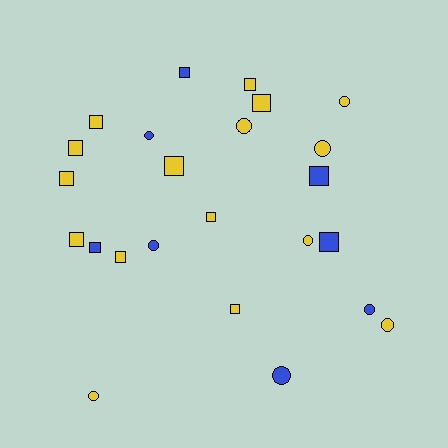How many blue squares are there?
There are 4 blue squares.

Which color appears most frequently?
Yellow, with 16 objects.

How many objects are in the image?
There are 24 objects.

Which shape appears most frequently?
Square, with 14 objects.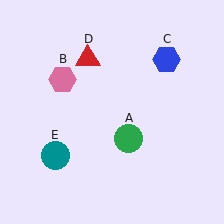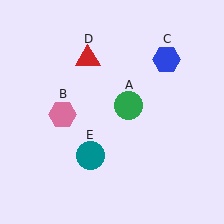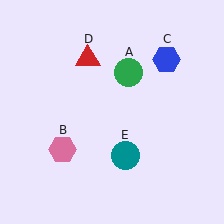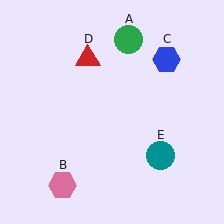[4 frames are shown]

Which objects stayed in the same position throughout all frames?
Blue hexagon (object C) and red triangle (object D) remained stationary.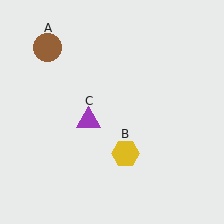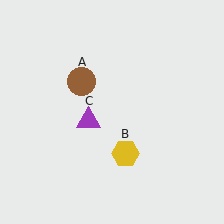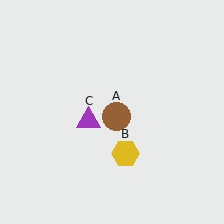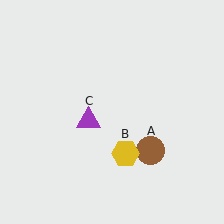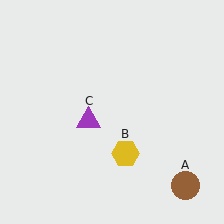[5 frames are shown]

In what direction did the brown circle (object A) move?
The brown circle (object A) moved down and to the right.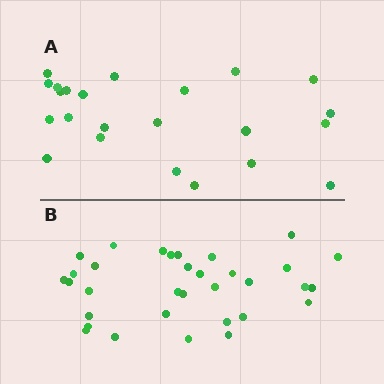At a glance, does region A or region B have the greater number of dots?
Region B (the bottom region) has more dots.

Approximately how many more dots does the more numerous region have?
Region B has roughly 10 or so more dots than region A.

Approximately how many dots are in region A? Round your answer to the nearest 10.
About 20 dots. (The exact count is 23, which rounds to 20.)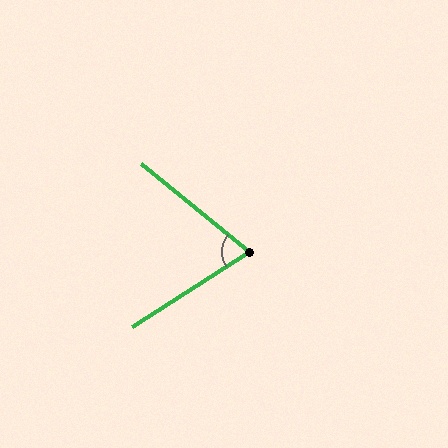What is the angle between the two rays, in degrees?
Approximately 72 degrees.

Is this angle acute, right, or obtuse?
It is acute.